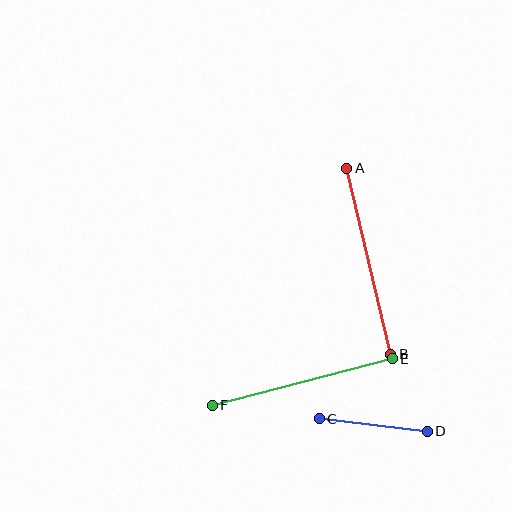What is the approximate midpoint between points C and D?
The midpoint is at approximately (373, 425) pixels.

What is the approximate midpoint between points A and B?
The midpoint is at approximately (369, 261) pixels.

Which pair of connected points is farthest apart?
Points A and B are farthest apart.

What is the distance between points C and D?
The distance is approximately 109 pixels.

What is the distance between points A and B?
The distance is approximately 191 pixels.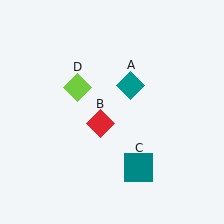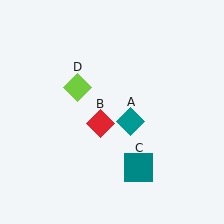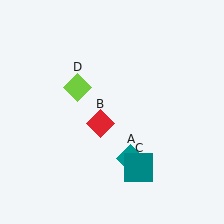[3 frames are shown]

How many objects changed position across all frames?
1 object changed position: teal diamond (object A).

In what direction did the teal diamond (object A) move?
The teal diamond (object A) moved down.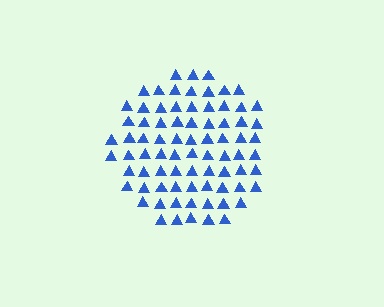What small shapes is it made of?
It is made of small triangles.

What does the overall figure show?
The overall figure shows a circle.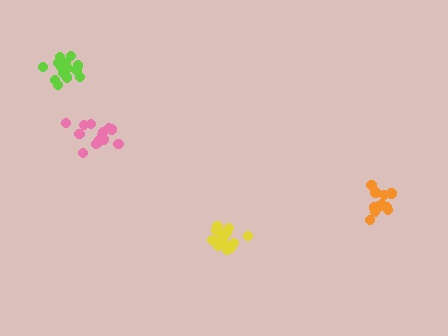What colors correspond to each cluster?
The clusters are colored: pink, lime, orange, yellow.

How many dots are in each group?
Group 1: 15 dots, Group 2: 14 dots, Group 3: 12 dots, Group 4: 15 dots (56 total).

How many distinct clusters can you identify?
There are 4 distinct clusters.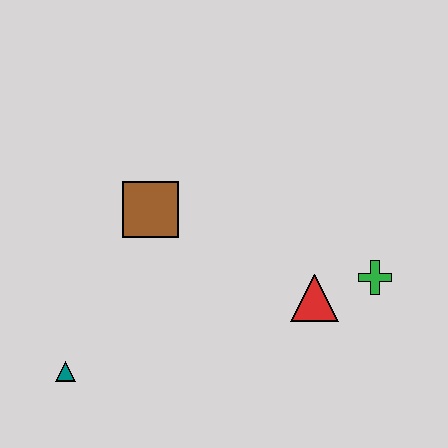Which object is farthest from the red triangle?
The teal triangle is farthest from the red triangle.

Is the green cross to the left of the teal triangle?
No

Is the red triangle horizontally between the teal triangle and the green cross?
Yes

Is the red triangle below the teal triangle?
No